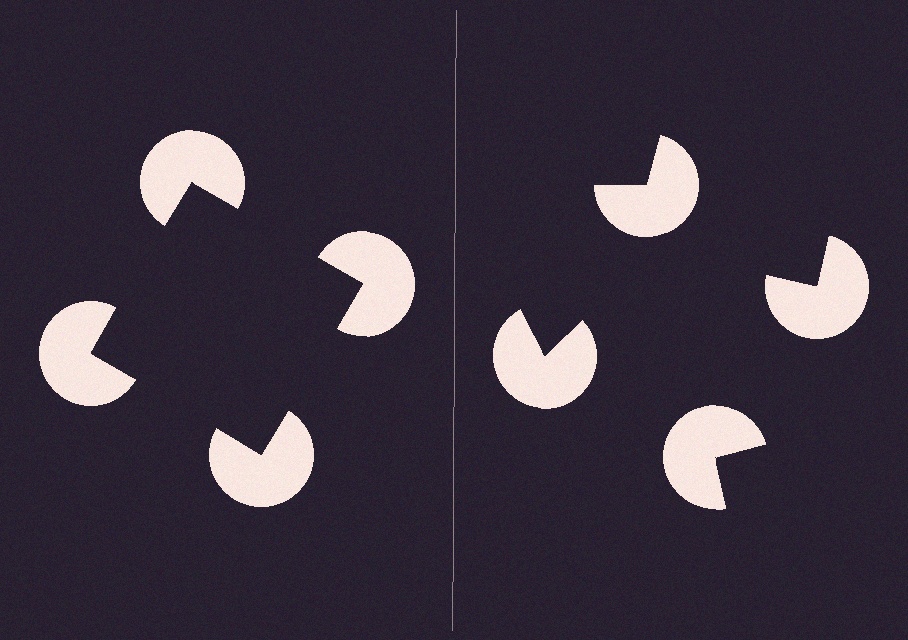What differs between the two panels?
The pac-man discs are positioned identically on both sides; only the wedge orientations differ. On the left they align to a square; on the right they are misaligned.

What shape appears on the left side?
An illusory square.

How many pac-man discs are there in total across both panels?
8 — 4 on each side.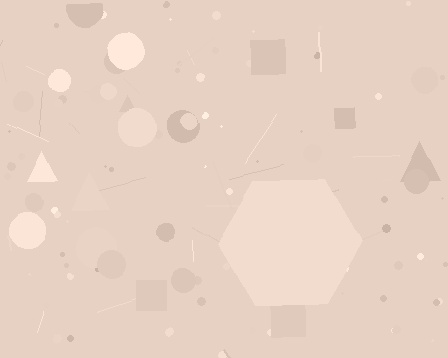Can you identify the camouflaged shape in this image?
The camouflaged shape is a hexagon.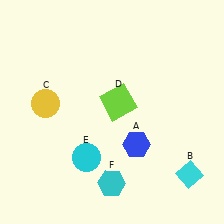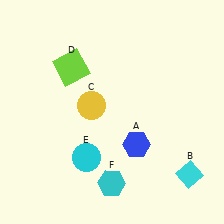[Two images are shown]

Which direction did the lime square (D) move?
The lime square (D) moved left.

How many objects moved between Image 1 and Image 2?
2 objects moved between the two images.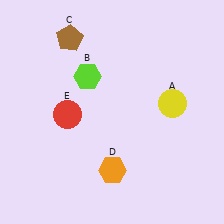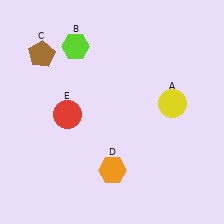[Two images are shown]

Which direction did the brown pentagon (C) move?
The brown pentagon (C) moved left.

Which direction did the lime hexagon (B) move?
The lime hexagon (B) moved up.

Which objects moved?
The objects that moved are: the lime hexagon (B), the brown pentagon (C).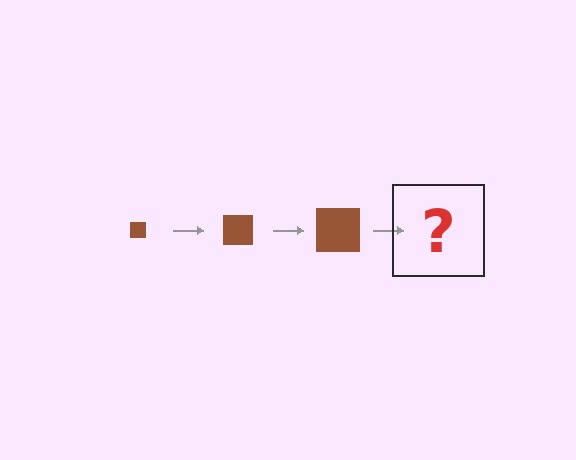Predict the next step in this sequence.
The next step is a brown square, larger than the previous one.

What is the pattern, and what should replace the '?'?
The pattern is that the square gets progressively larger each step. The '?' should be a brown square, larger than the previous one.